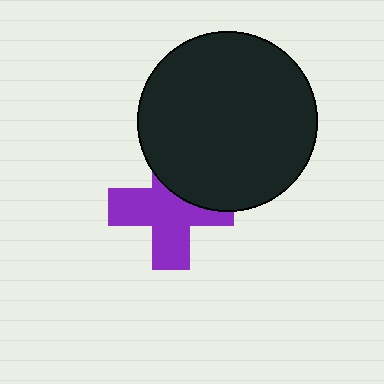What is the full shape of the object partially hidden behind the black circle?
The partially hidden object is a purple cross.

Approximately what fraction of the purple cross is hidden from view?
Roughly 34% of the purple cross is hidden behind the black circle.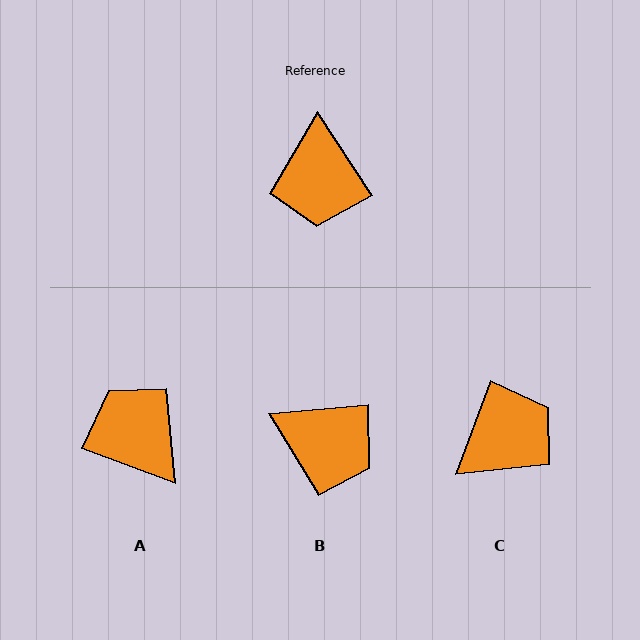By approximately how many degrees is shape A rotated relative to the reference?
Approximately 144 degrees clockwise.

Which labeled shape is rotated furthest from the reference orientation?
A, about 144 degrees away.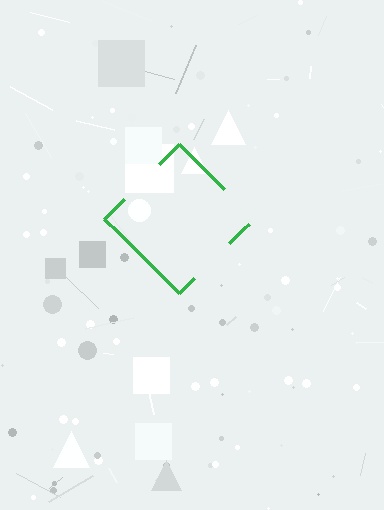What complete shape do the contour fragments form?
The contour fragments form a diamond.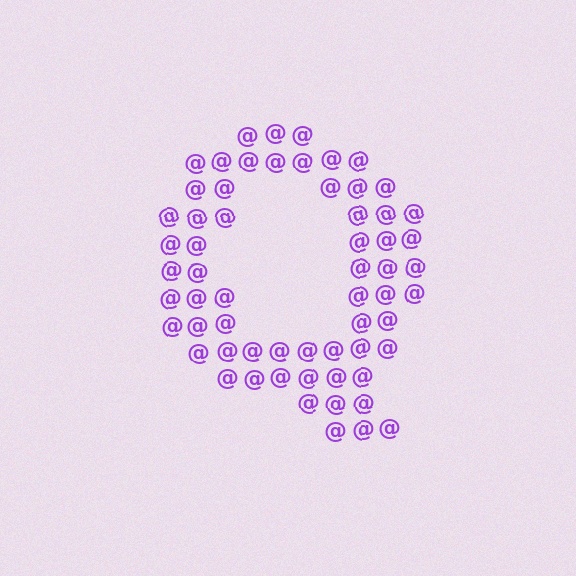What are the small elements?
The small elements are at signs.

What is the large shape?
The large shape is the letter Q.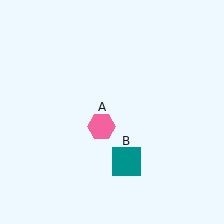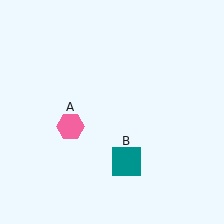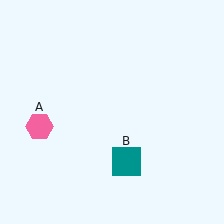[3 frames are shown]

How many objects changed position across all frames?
1 object changed position: pink hexagon (object A).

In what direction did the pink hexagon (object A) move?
The pink hexagon (object A) moved left.